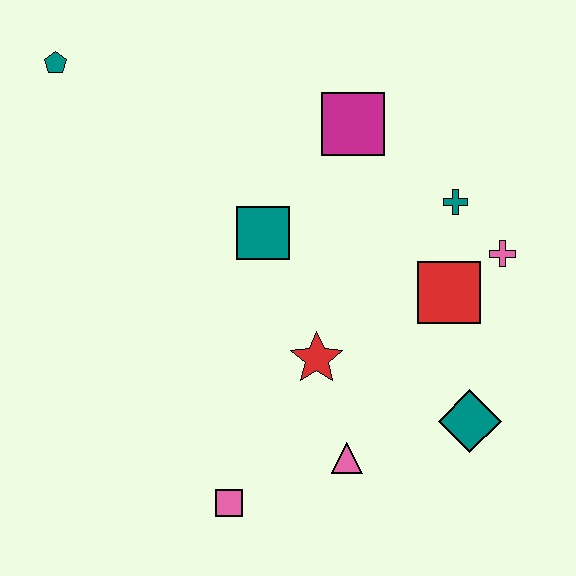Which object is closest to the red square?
The pink cross is closest to the red square.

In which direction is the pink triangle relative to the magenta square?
The pink triangle is below the magenta square.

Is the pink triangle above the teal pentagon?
No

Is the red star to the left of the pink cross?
Yes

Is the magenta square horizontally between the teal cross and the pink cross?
No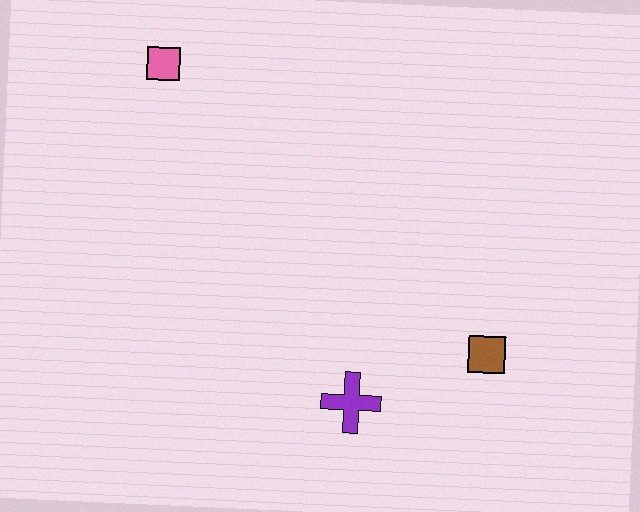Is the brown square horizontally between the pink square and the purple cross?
No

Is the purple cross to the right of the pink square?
Yes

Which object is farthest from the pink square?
The brown square is farthest from the pink square.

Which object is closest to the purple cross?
The brown square is closest to the purple cross.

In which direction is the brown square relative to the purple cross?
The brown square is to the right of the purple cross.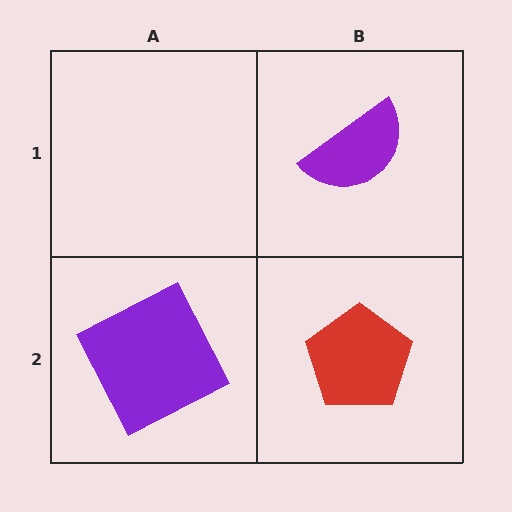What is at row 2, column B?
A red pentagon.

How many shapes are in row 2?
2 shapes.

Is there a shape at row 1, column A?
No, that cell is empty.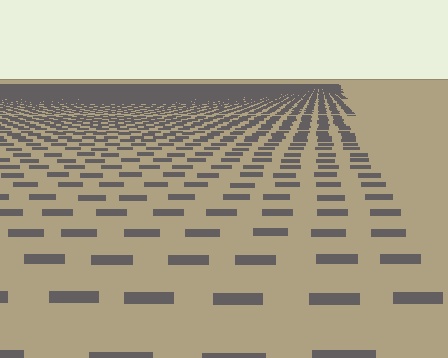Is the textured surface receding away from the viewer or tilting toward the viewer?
The surface is receding away from the viewer. Texture elements get smaller and denser toward the top.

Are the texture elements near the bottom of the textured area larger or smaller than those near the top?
Larger. Near the bottom, elements are closer to the viewer and appear at a bigger on-screen size.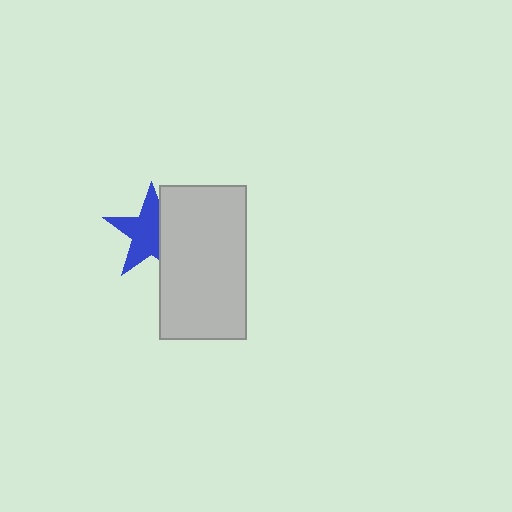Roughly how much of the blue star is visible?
Most of it is visible (roughly 65%).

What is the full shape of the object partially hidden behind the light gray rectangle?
The partially hidden object is a blue star.